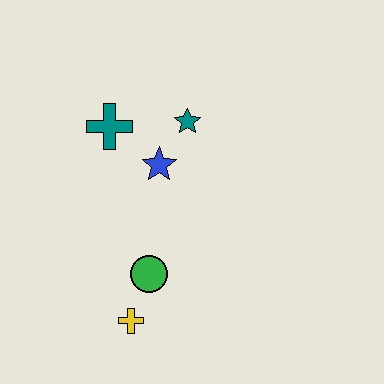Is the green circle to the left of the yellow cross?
No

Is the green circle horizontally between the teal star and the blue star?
No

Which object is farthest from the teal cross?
The yellow cross is farthest from the teal cross.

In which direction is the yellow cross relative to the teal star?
The yellow cross is below the teal star.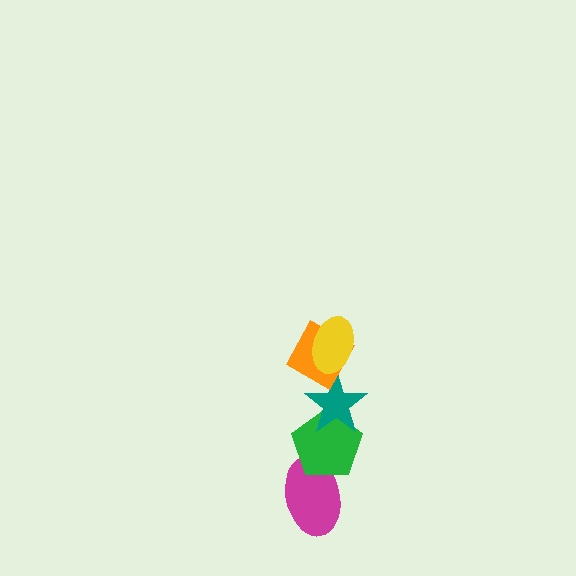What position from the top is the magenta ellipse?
The magenta ellipse is 5th from the top.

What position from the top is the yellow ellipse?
The yellow ellipse is 1st from the top.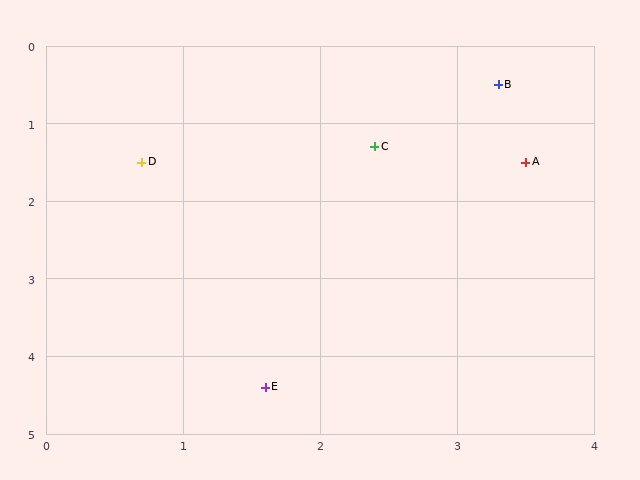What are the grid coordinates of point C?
Point C is at approximately (2.4, 1.3).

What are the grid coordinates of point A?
Point A is at approximately (3.5, 1.5).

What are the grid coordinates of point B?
Point B is at approximately (3.3, 0.5).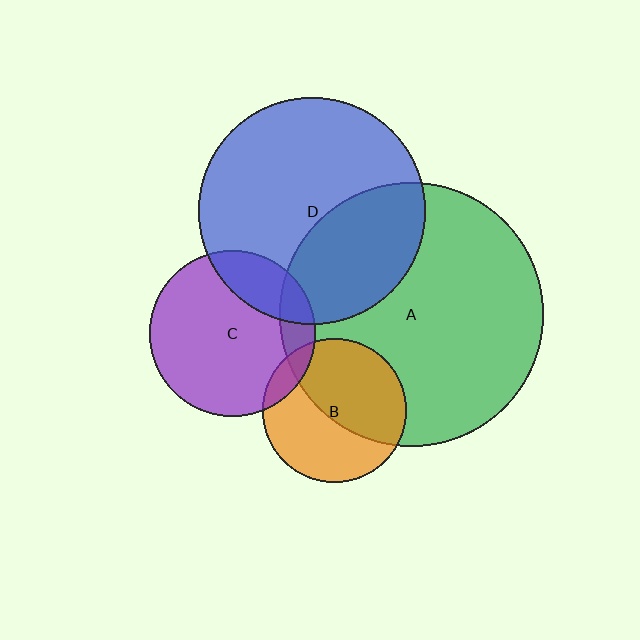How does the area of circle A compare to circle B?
Approximately 3.4 times.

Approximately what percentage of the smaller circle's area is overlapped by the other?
Approximately 35%.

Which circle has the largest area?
Circle A (green).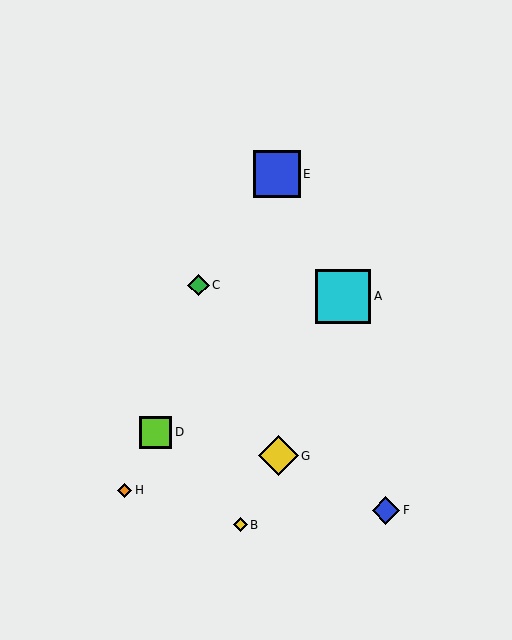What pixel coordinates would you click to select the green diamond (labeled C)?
Click at (198, 285) to select the green diamond C.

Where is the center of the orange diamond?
The center of the orange diamond is at (125, 490).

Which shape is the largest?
The cyan square (labeled A) is the largest.